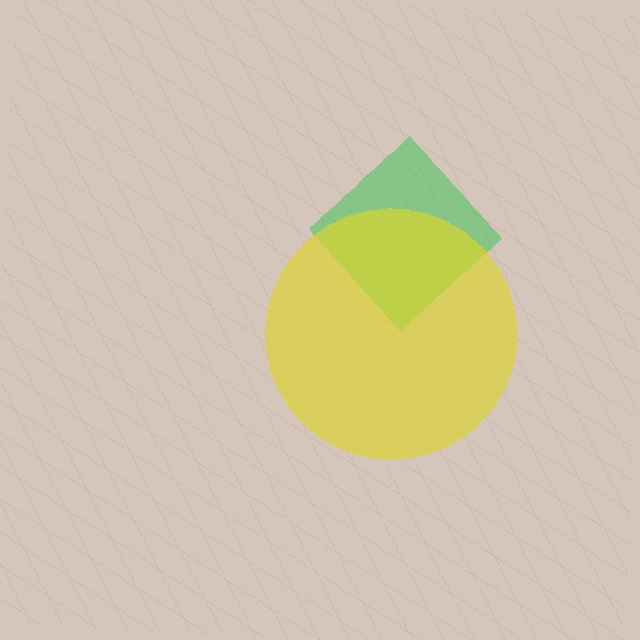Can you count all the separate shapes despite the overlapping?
Yes, there are 2 separate shapes.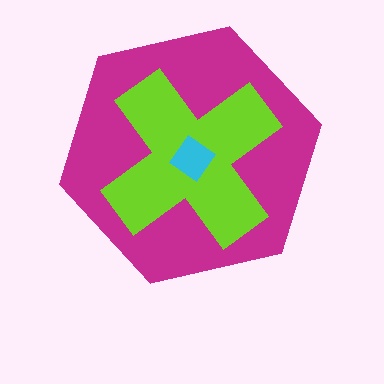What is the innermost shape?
The cyan diamond.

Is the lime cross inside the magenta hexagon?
Yes.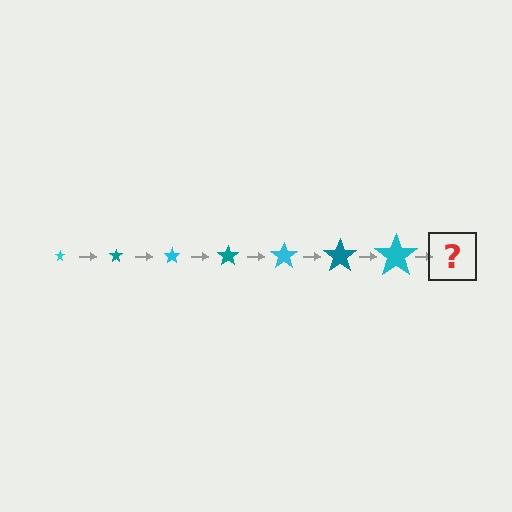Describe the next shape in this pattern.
It should be a teal star, larger than the previous one.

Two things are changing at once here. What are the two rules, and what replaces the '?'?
The two rules are that the star grows larger each step and the color cycles through cyan and teal. The '?' should be a teal star, larger than the previous one.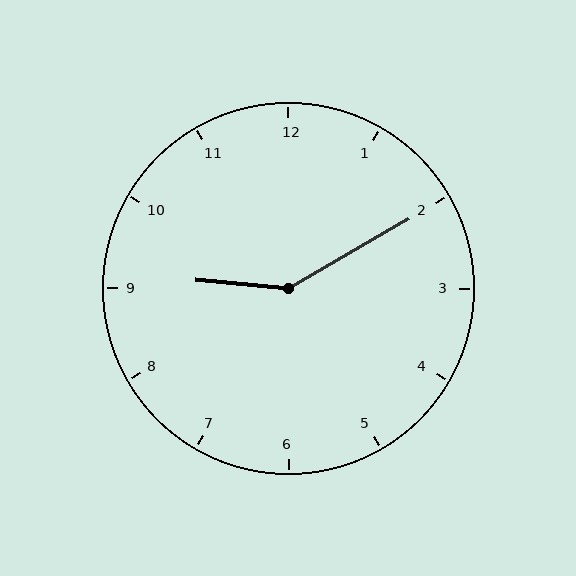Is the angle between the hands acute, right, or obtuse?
It is obtuse.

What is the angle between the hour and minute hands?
Approximately 145 degrees.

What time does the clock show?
9:10.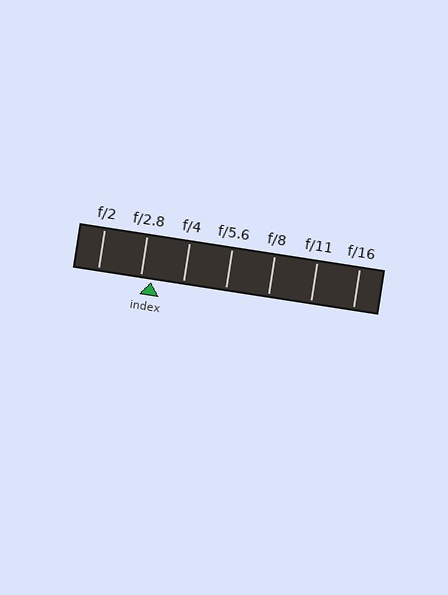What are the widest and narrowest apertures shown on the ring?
The widest aperture shown is f/2 and the narrowest is f/16.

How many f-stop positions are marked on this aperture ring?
There are 7 f-stop positions marked.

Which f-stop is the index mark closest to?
The index mark is closest to f/2.8.